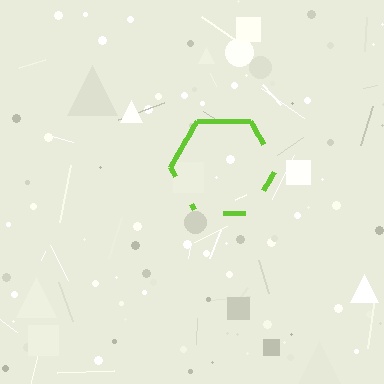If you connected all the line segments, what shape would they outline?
They would outline a hexagon.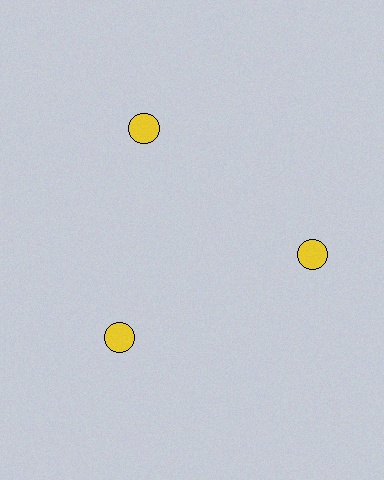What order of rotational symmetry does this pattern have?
This pattern has 3-fold rotational symmetry.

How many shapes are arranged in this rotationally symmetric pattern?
There are 3 shapes, arranged in 3 groups of 1.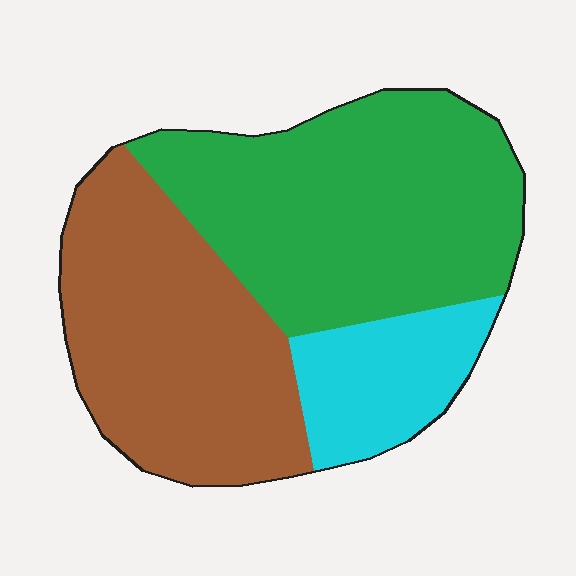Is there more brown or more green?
Green.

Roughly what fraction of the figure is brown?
Brown covers about 40% of the figure.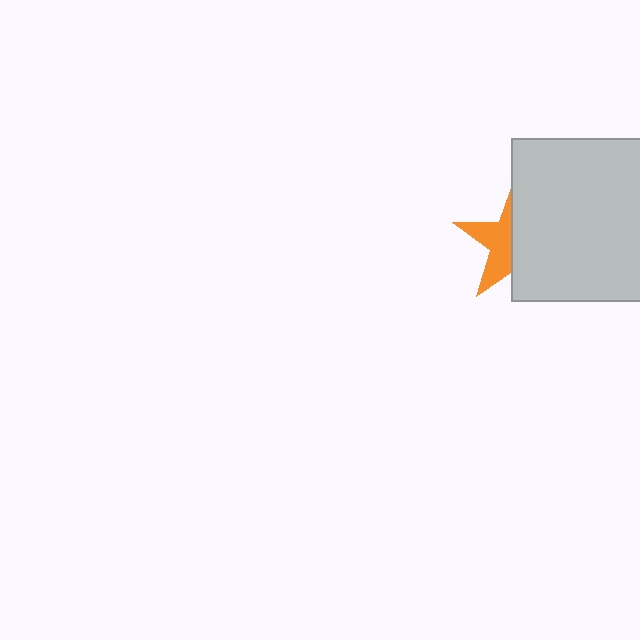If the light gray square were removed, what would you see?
You would see the complete orange star.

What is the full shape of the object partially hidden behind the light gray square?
The partially hidden object is an orange star.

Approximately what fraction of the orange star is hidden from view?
Roughly 57% of the orange star is hidden behind the light gray square.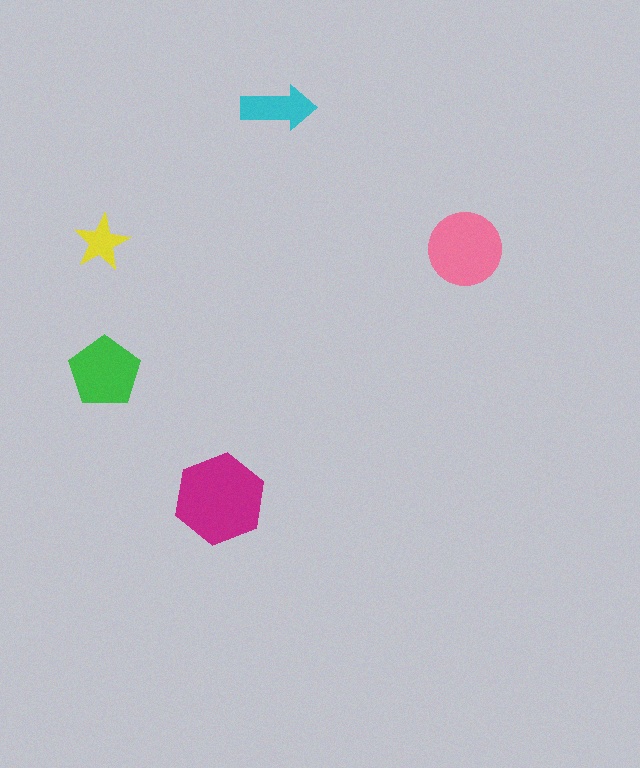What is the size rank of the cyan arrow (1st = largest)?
4th.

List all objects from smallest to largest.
The yellow star, the cyan arrow, the green pentagon, the pink circle, the magenta hexagon.